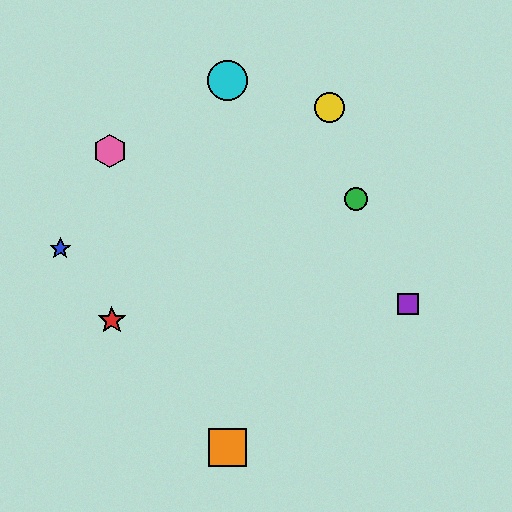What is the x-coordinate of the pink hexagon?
The pink hexagon is at x≈110.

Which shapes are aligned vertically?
The orange square, the cyan circle are aligned vertically.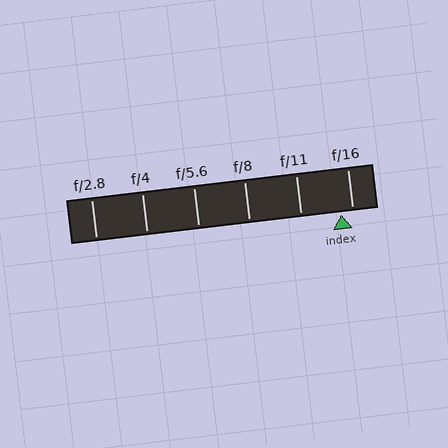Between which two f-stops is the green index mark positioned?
The index mark is between f/11 and f/16.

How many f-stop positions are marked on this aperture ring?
There are 6 f-stop positions marked.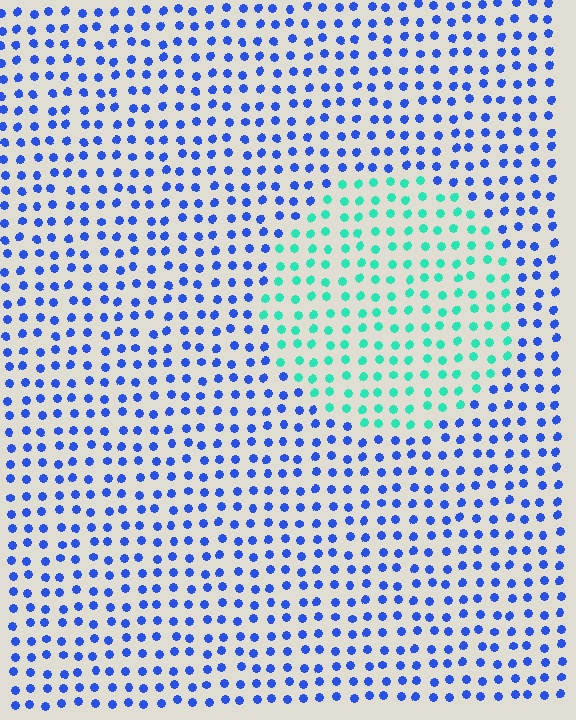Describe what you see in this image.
The image is filled with small blue elements in a uniform arrangement. A circle-shaped region is visible where the elements are tinted to a slightly different hue, forming a subtle color boundary.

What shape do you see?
I see a circle.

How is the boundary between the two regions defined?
The boundary is defined purely by a slight shift in hue (about 62 degrees). Spacing, size, and orientation are identical on both sides.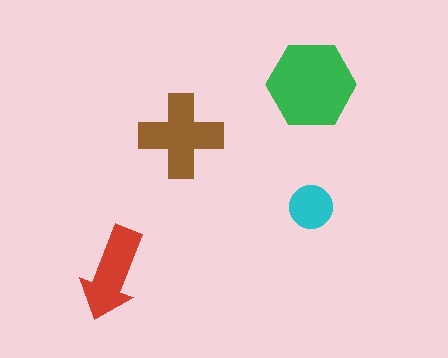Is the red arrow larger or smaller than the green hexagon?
Smaller.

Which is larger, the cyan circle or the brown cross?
The brown cross.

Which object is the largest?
The green hexagon.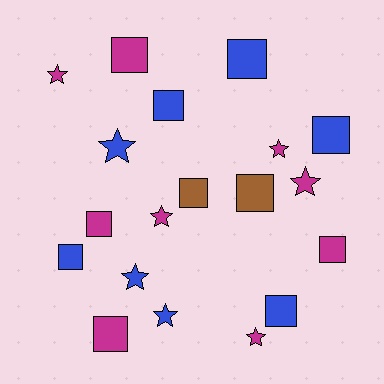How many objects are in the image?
There are 19 objects.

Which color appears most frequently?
Magenta, with 9 objects.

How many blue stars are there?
There are 3 blue stars.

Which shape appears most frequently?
Square, with 11 objects.